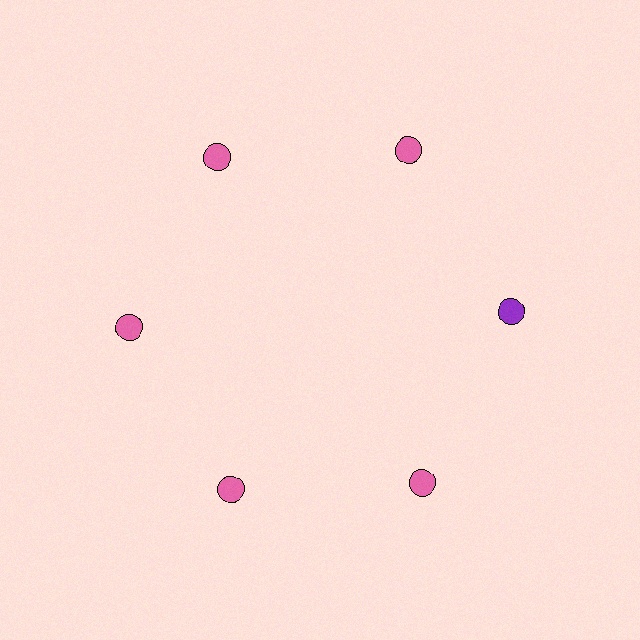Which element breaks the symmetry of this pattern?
The purple circle at roughly the 3 o'clock position breaks the symmetry. All other shapes are pink circles.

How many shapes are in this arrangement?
There are 6 shapes arranged in a ring pattern.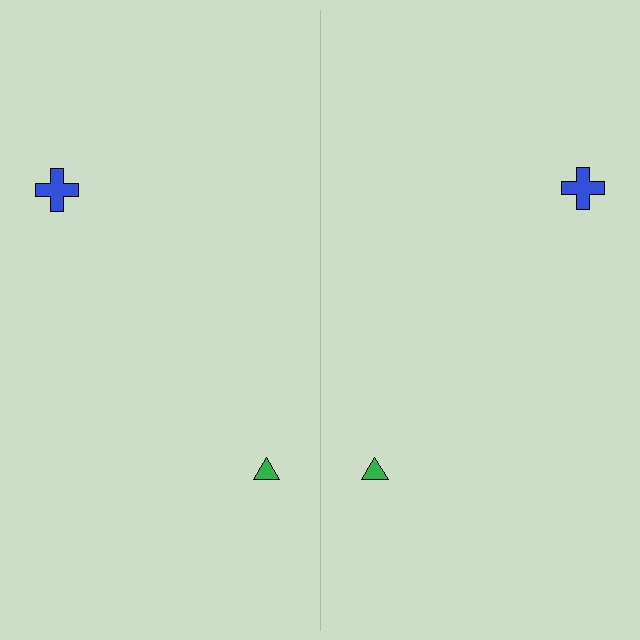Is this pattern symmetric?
Yes, this pattern has bilateral (reflection) symmetry.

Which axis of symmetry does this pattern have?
The pattern has a vertical axis of symmetry running through the center of the image.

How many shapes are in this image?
There are 4 shapes in this image.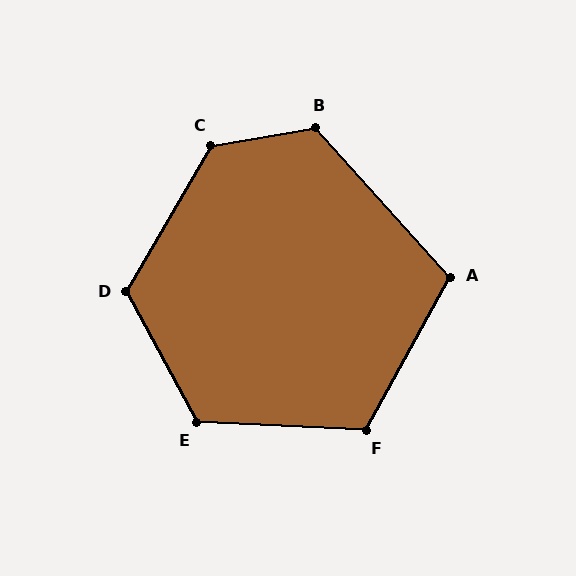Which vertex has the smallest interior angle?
A, at approximately 109 degrees.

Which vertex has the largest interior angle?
C, at approximately 130 degrees.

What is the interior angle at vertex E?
Approximately 121 degrees (obtuse).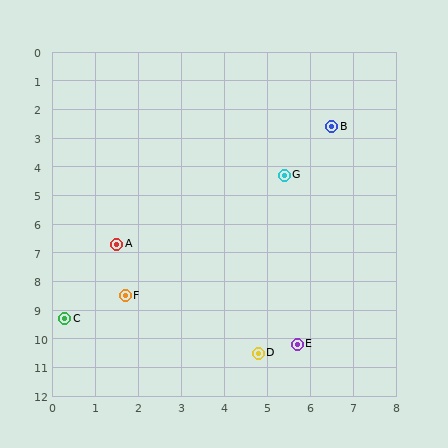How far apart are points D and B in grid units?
Points D and B are about 8.1 grid units apart.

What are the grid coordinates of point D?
Point D is at approximately (4.8, 10.5).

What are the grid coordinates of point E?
Point E is at approximately (5.7, 10.2).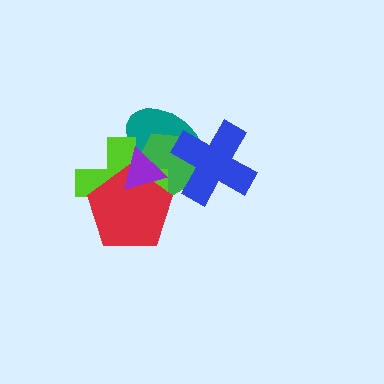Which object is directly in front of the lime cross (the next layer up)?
The red pentagon is directly in front of the lime cross.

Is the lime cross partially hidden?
Yes, it is partially covered by another shape.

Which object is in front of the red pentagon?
The purple triangle is in front of the red pentagon.